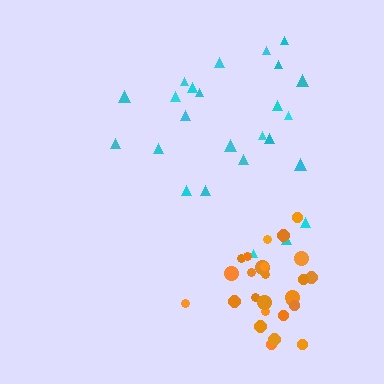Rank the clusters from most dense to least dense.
orange, cyan.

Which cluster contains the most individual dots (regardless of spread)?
Orange (26).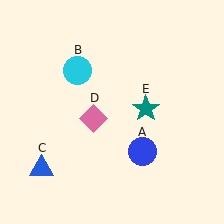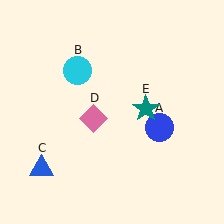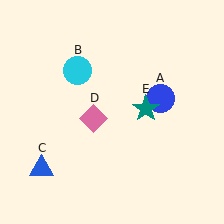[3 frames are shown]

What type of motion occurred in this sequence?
The blue circle (object A) rotated counterclockwise around the center of the scene.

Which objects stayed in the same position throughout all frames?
Cyan circle (object B) and blue triangle (object C) and pink diamond (object D) and teal star (object E) remained stationary.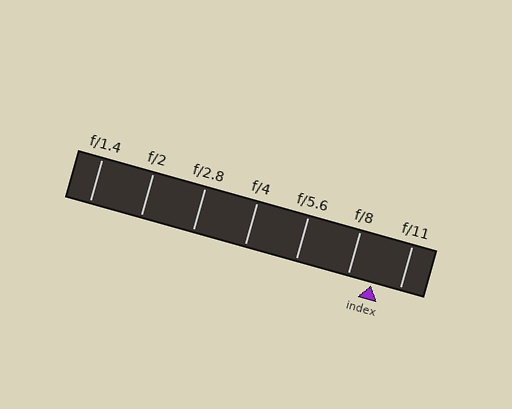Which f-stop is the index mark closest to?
The index mark is closest to f/8.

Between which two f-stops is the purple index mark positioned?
The index mark is between f/8 and f/11.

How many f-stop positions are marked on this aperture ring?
There are 7 f-stop positions marked.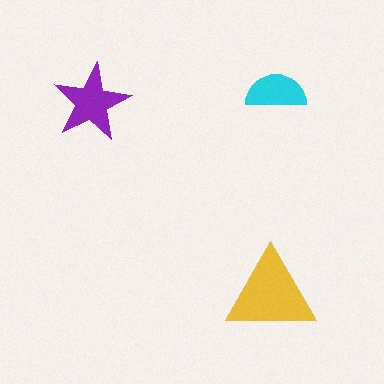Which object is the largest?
The yellow triangle.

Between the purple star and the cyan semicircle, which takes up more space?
The purple star.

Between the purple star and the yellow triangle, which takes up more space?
The yellow triangle.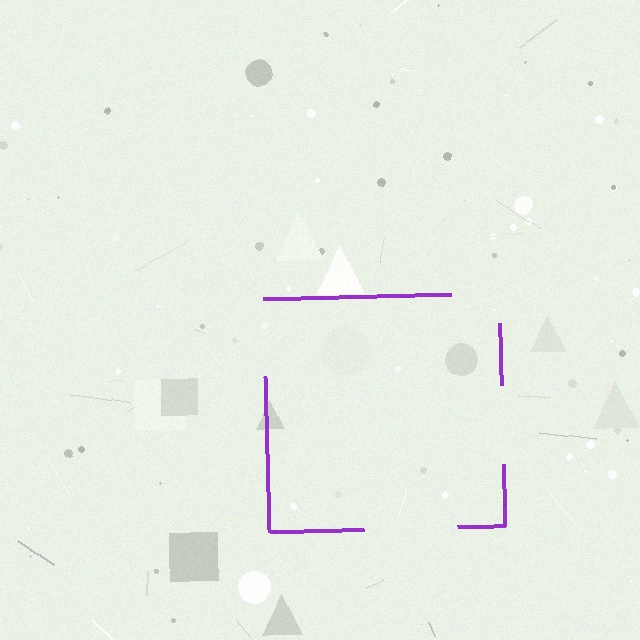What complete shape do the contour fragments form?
The contour fragments form a square.